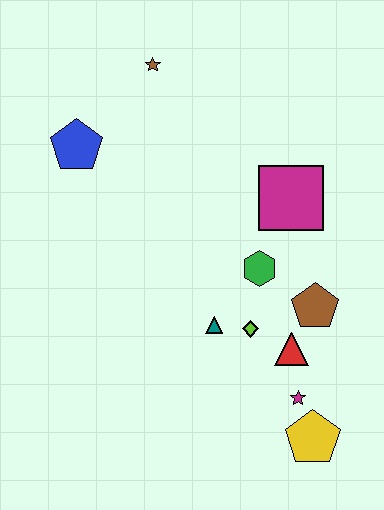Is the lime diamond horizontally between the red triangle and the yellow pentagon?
No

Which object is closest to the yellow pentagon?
The magenta star is closest to the yellow pentagon.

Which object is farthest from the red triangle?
The brown star is farthest from the red triangle.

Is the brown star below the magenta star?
No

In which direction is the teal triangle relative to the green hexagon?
The teal triangle is below the green hexagon.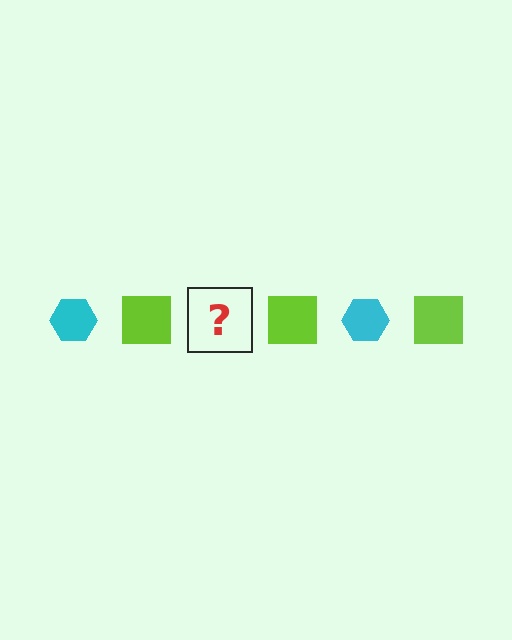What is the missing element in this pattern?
The missing element is a cyan hexagon.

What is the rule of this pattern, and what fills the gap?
The rule is that the pattern alternates between cyan hexagon and lime square. The gap should be filled with a cyan hexagon.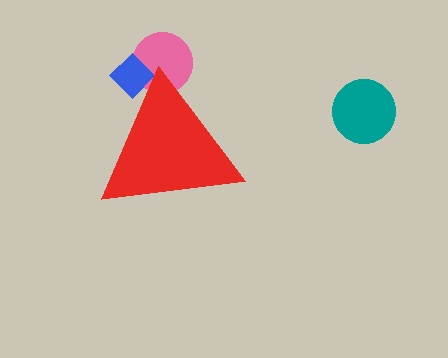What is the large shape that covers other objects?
A red triangle.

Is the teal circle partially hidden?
No, the teal circle is fully visible.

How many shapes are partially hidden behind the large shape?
2 shapes are partially hidden.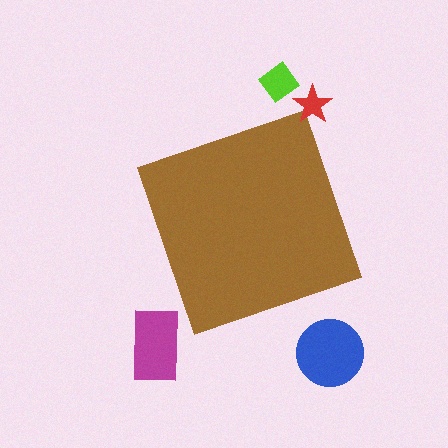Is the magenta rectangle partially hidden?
No, the magenta rectangle is fully visible.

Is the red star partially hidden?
No, the red star is fully visible.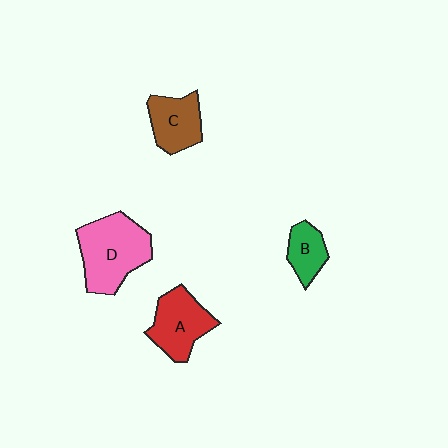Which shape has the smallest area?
Shape B (green).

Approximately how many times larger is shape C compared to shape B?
Approximately 1.4 times.